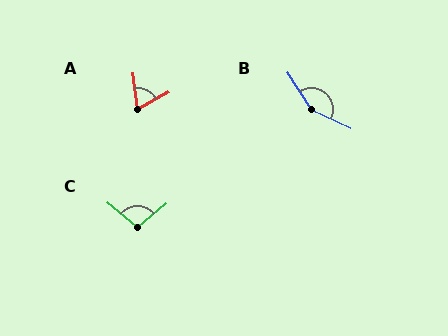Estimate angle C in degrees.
Approximately 101 degrees.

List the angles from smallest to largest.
A (69°), C (101°), B (148°).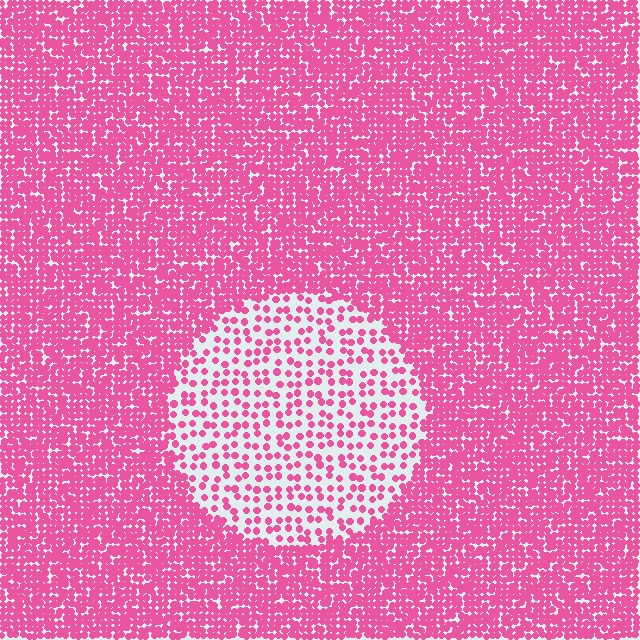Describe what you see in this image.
The image contains small pink elements arranged at two different densities. A circle-shaped region is visible where the elements are less densely packed than the surrounding area.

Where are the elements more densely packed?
The elements are more densely packed outside the circle boundary.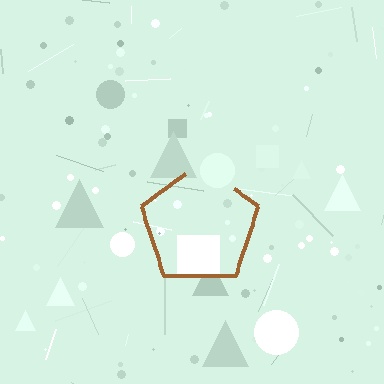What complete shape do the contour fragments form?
The contour fragments form a pentagon.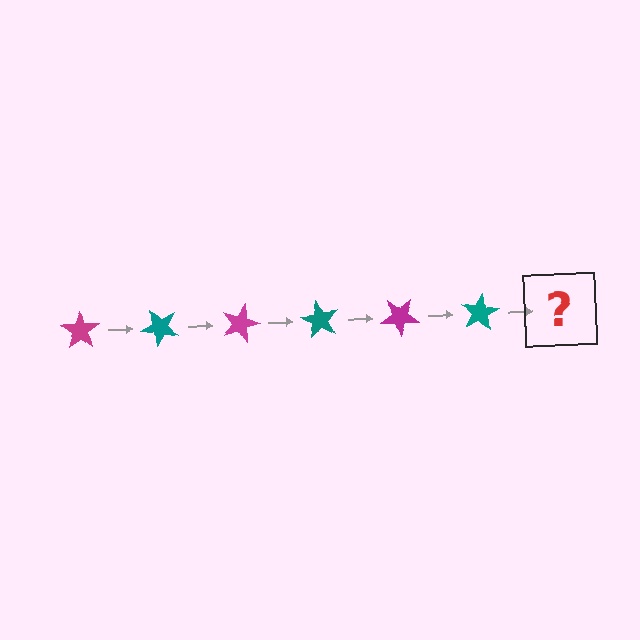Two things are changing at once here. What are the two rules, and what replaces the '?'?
The two rules are that it rotates 45 degrees each step and the color cycles through magenta and teal. The '?' should be a magenta star, rotated 270 degrees from the start.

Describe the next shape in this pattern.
It should be a magenta star, rotated 270 degrees from the start.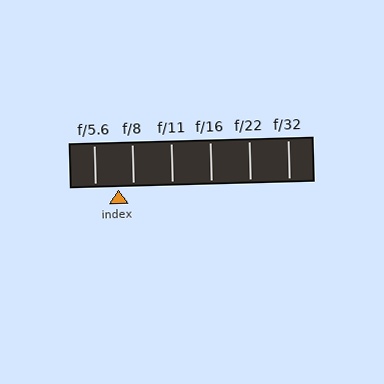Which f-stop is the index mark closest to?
The index mark is closest to f/8.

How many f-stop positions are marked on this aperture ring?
There are 6 f-stop positions marked.